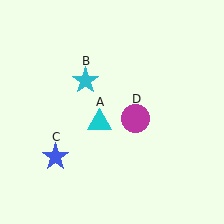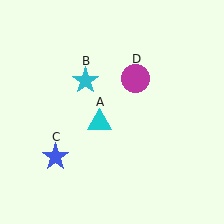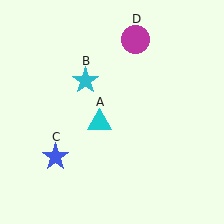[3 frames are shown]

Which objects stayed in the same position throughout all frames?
Cyan triangle (object A) and cyan star (object B) and blue star (object C) remained stationary.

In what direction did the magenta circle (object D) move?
The magenta circle (object D) moved up.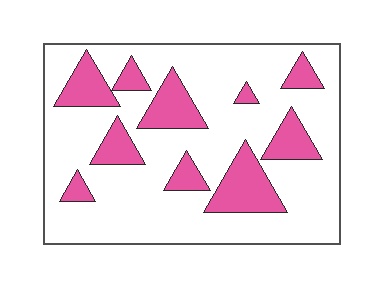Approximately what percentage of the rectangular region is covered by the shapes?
Approximately 25%.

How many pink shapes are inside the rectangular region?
10.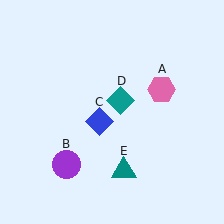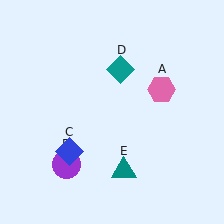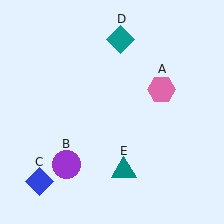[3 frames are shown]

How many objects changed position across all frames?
2 objects changed position: blue diamond (object C), teal diamond (object D).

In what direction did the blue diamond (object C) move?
The blue diamond (object C) moved down and to the left.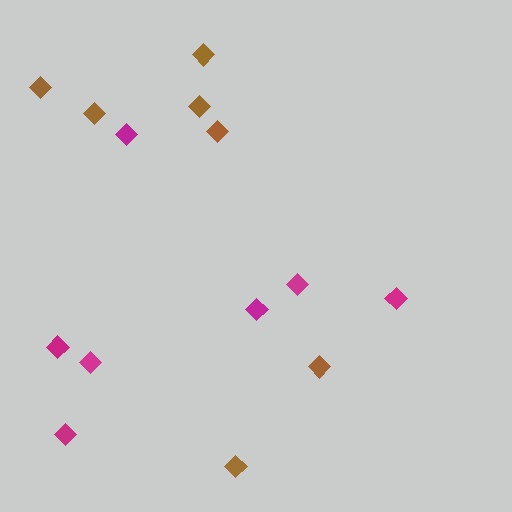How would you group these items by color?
There are 2 groups: one group of brown diamonds (7) and one group of magenta diamonds (7).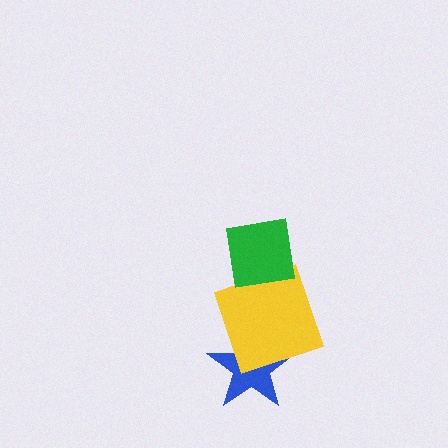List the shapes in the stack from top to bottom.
From top to bottom: the green square, the yellow square, the blue star.